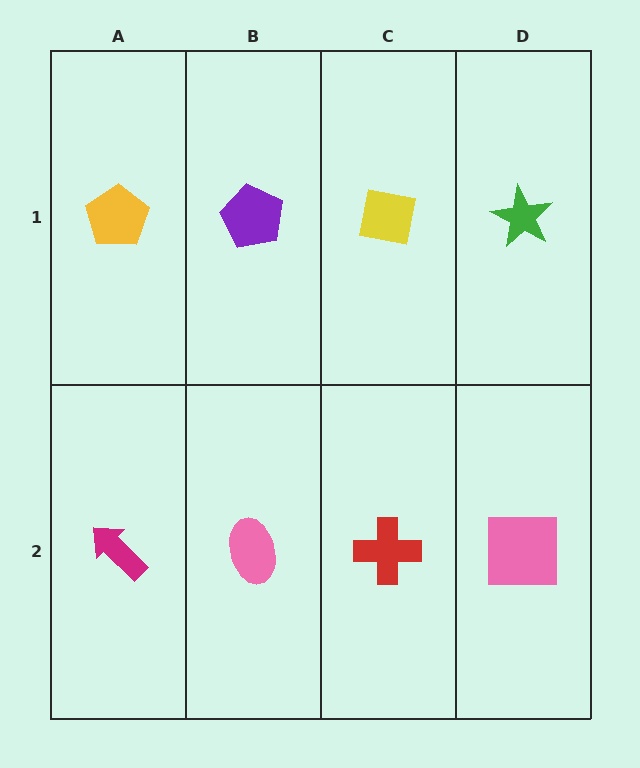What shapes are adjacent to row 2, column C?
A yellow square (row 1, column C), a pink ellipse (row 2, column B), a pink square (row 2, column D).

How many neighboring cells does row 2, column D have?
2.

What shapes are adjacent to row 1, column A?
A magenta arrow (row 2, column A), a purple pentagon (row 1, column B).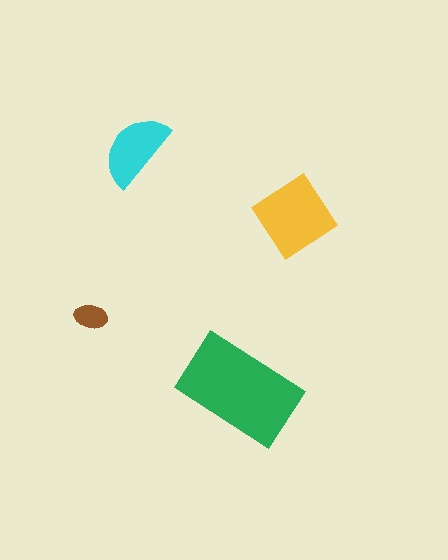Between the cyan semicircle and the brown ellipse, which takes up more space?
The cyan semicircle.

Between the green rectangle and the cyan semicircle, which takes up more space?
The green rectangle.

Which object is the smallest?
The brown ellipse.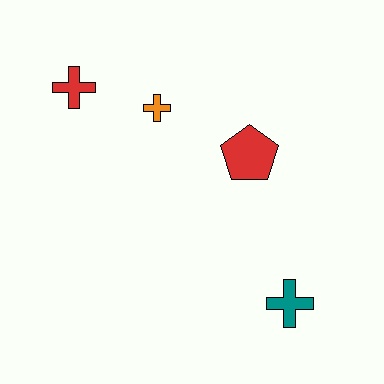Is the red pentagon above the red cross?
No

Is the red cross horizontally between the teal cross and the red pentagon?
No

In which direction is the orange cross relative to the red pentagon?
The orange cross is to the left of the red pentagon.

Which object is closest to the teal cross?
The red pentagon is closest to the teal cross.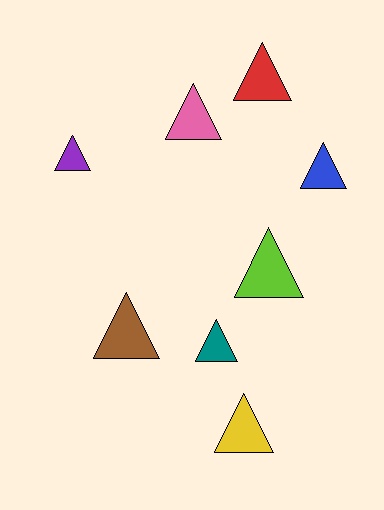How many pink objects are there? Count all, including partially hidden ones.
There is 1 pink object.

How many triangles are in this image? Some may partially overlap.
There are 8 triangles.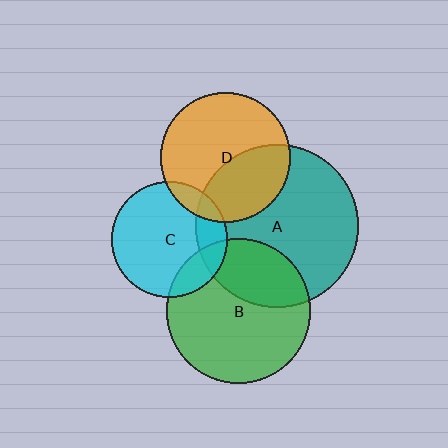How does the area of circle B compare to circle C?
Approximately 1.6 times.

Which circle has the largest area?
Circle A (teal).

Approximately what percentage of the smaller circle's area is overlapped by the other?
Approximately 10%.